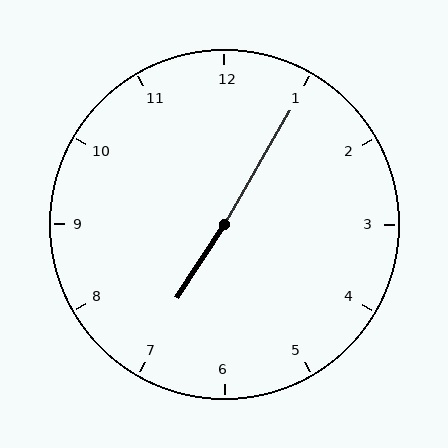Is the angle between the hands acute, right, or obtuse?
It is obtuse.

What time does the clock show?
7:05.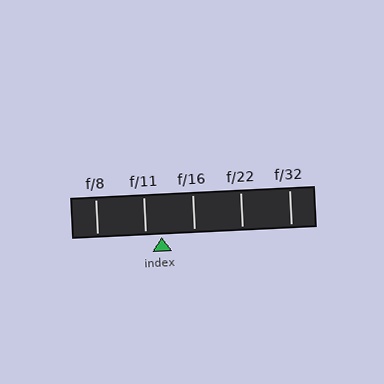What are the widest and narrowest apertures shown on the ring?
The widest aperture shown is f/8 and the narrowest is f/32.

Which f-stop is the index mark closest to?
The index mark is closest to f/11.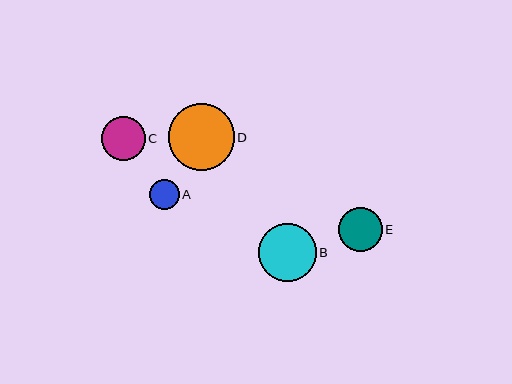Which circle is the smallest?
Circle A is the smallest with a size of approximately 30 pixels.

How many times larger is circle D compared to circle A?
Circle D is approximately 2.2 times the size of circle A.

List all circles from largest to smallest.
From largest to smallest: D, B, E, C, A.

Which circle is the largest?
Circle D is the largest with a size of approximately 66 pixels.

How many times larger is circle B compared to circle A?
Circle B is approximately 1.9 times the size of circle A.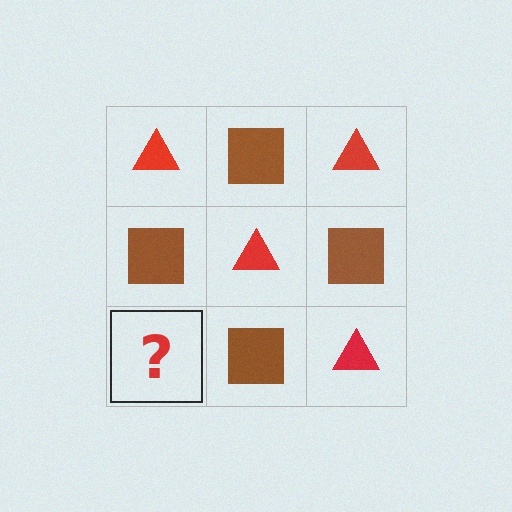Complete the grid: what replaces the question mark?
The question mark should be replaced with a red triangle.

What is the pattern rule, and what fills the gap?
The rule is that it alternates red triangle and brown square in a checkerboard pattern. The gap should be filled with a red triangle.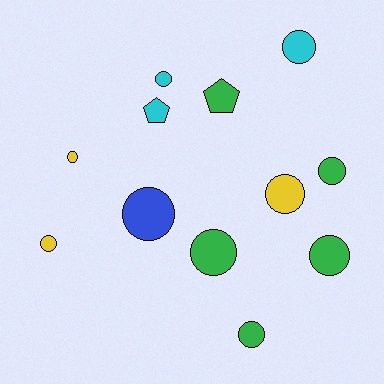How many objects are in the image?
There are 12 objects.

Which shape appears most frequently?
Circle, with 10 objects.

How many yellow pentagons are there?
There are no yellow pentagons.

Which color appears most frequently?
Green, with 5 objects.